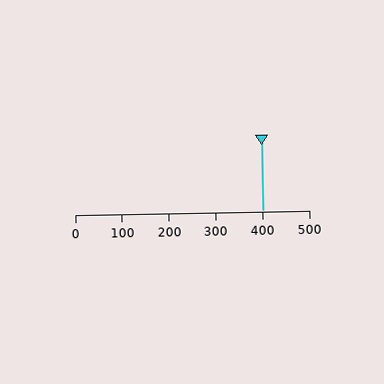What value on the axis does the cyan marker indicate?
The marker indicates approximately 400.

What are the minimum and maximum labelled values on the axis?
The axis runs from 0 to 500.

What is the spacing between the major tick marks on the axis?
The major ticks are spaced 100 apart.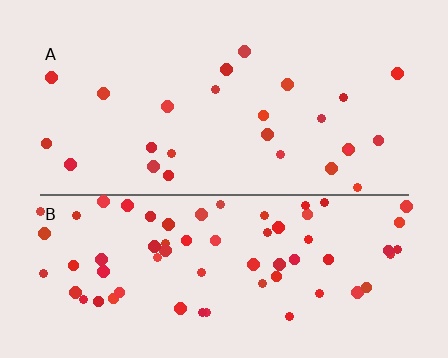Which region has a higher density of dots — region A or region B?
B (the bottom).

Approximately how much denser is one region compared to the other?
Approximately 2.6× — region B over region A.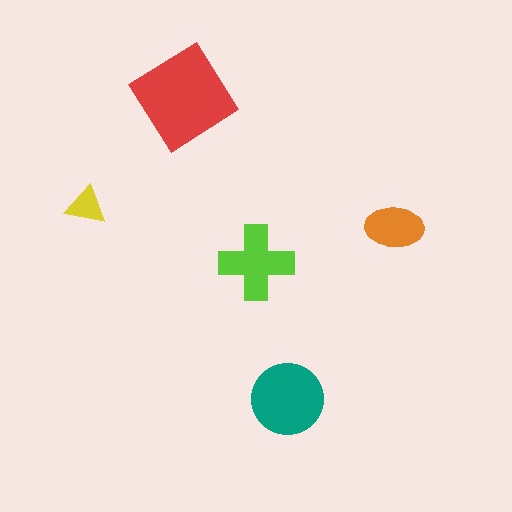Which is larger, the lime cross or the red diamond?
The red diamond.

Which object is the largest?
The red diamond.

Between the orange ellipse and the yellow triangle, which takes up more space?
The orange ellipse.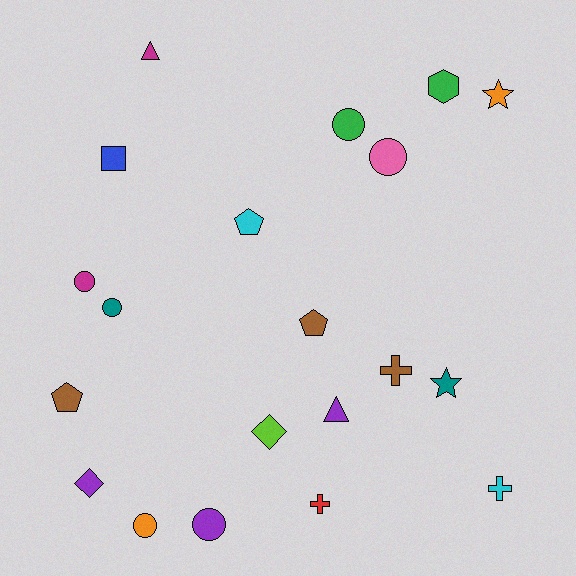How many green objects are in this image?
There are 2 green objects.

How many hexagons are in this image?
There is 1 hexagon.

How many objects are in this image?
There are 20 objects.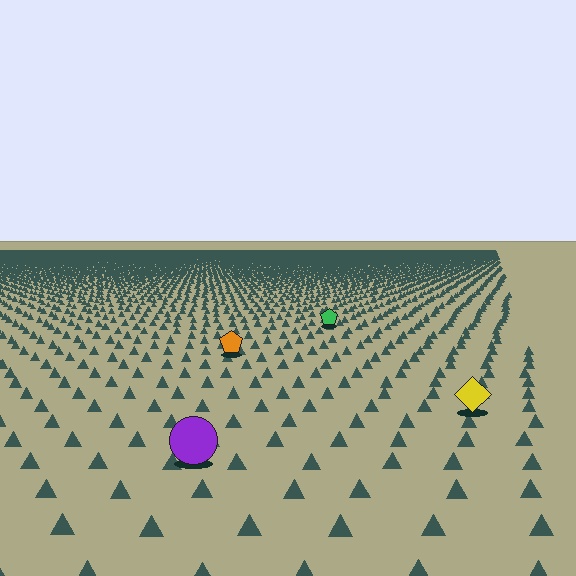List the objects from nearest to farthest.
From nearest to farthest: the purple circle, the yellow diamond, the orange pentagon, the green pentagon.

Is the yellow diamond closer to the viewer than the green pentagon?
Yes. The yellow diamond is closer — you can tell from the texture gradient: the ground texture is coarser near it.